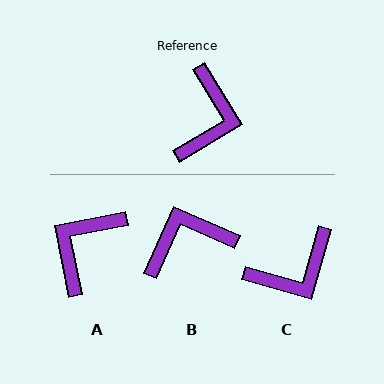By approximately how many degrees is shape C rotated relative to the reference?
Approximately 47 degrees clockwise.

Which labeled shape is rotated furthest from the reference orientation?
A, about 160 degrees away.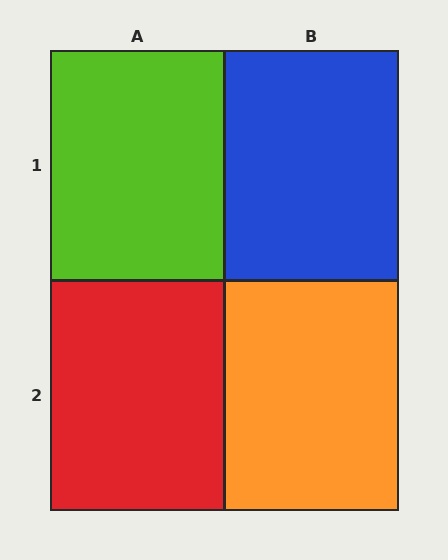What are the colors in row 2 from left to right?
Red, orange.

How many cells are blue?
1 cell is blue.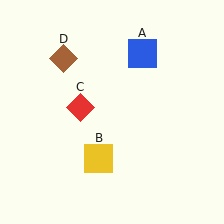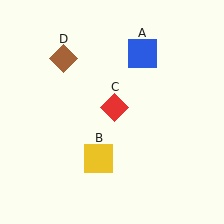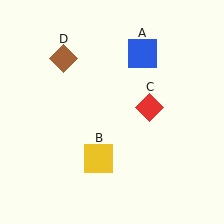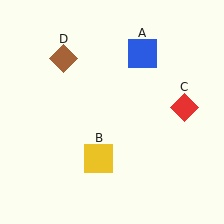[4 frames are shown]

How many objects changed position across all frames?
1 object changed position: red diamond (object C).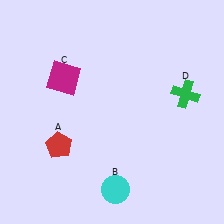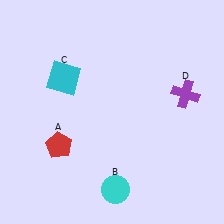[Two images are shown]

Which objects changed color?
C changed from magenta to cyan. D changed from green to purple.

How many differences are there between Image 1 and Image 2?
There are 2 differences between the two images.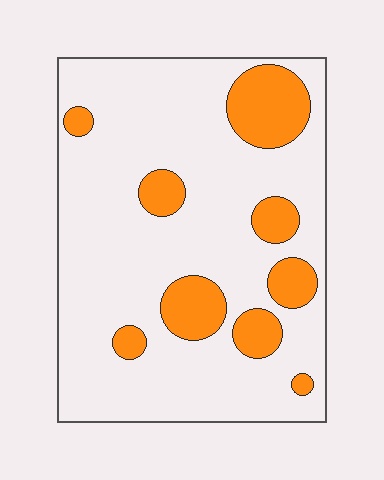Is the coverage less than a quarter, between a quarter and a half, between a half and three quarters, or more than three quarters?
Less than a quarter.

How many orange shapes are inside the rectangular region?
9.